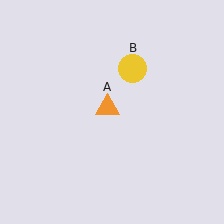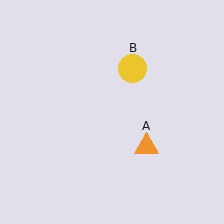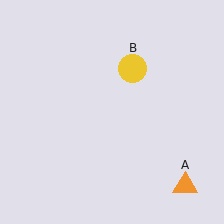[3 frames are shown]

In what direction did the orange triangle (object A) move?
The orange triangle (object A) moved down and to the right.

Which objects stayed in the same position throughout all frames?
Yellow circle (object B) remained stationary.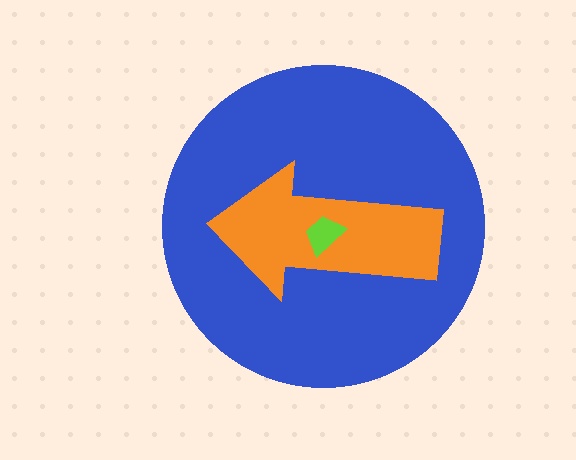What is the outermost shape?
The blue circle.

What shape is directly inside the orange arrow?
The lime trapezoid.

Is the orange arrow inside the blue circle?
Yes.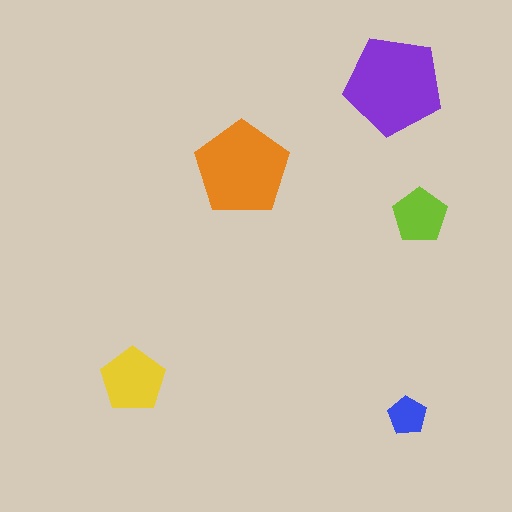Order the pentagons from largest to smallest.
the purple one, the orange one, the yellow one, the lime one, the blue one.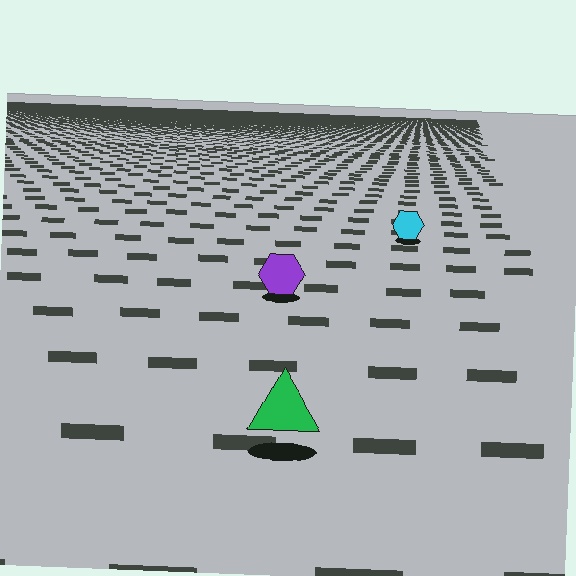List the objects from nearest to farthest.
From nearest to farthest: the green triangle, the purple hexagon, the cyan hexagon.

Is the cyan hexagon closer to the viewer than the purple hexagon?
No. The purple hexagon is closer — you can tell from the texture gradient: the ground texture is coarser near it.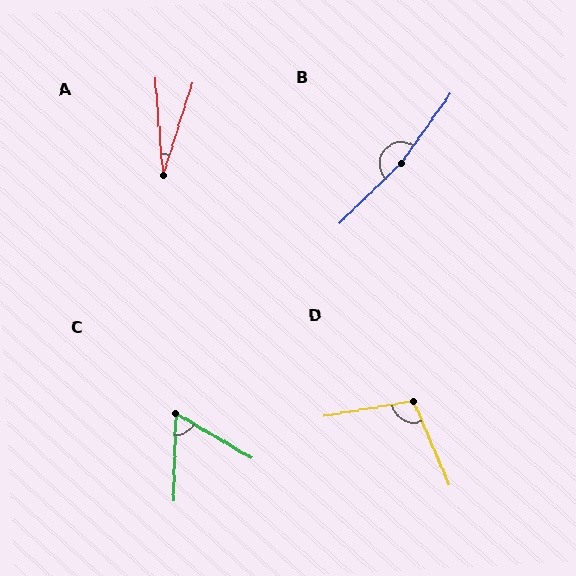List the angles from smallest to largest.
A (22°), C (61°), D (104°), B (170°).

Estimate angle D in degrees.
Approximately 104 degrees.